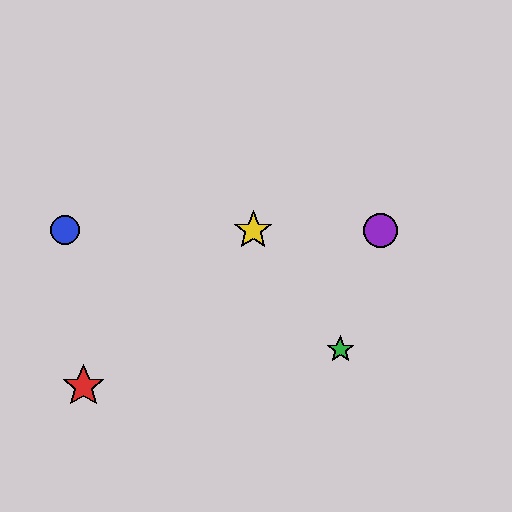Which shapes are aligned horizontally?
The blue circle, the yellow star, the purple circle are aligned horizontally.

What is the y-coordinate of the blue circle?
The blue circle is at y≈230.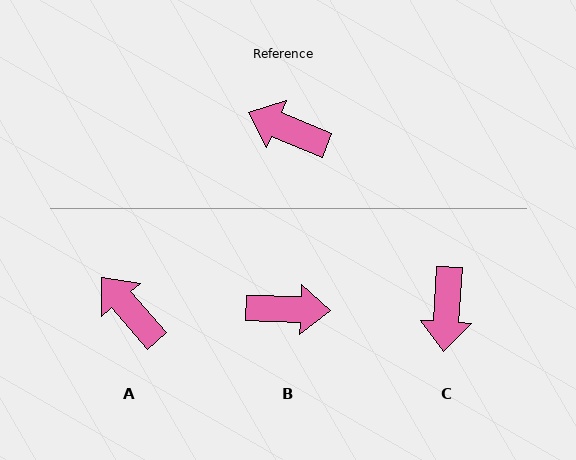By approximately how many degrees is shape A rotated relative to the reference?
Approximately 27 degrees clockwise.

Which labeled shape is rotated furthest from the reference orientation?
B, about 159 degrees away.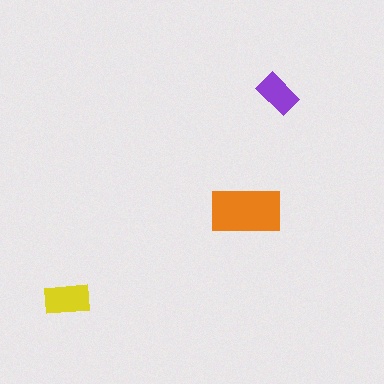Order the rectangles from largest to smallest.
the orange one, the yellow one, the purple one.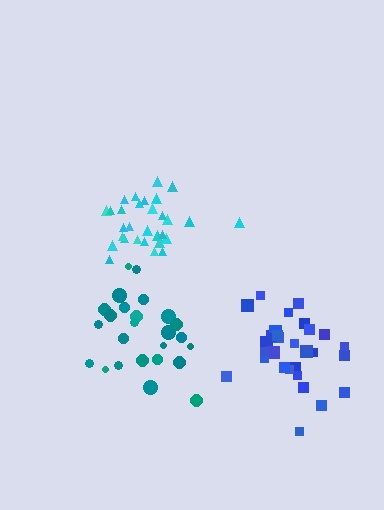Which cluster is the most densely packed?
Cyan.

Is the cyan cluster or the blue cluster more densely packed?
Cyan.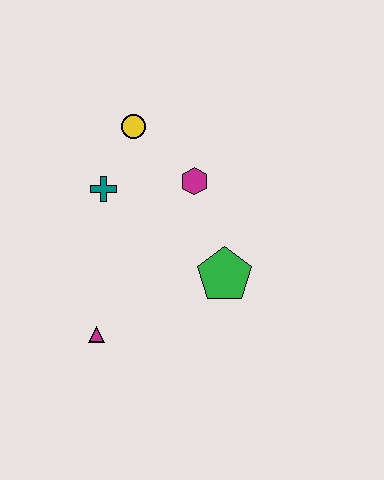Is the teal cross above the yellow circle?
No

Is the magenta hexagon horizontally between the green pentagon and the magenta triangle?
Yes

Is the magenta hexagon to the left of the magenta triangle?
No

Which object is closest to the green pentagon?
The magenta hexagon is closest to the green pentagon.